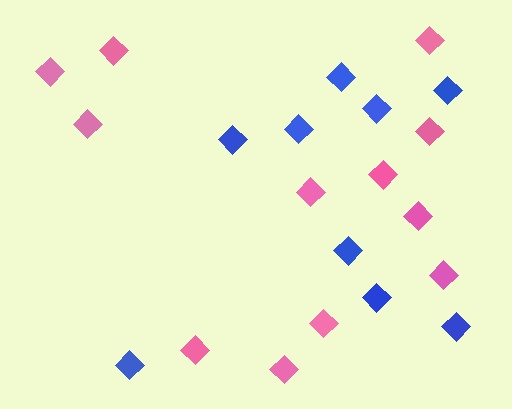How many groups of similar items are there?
There are 2 groups: one group of pink diamonds (12) and one group of blue diamonds (9).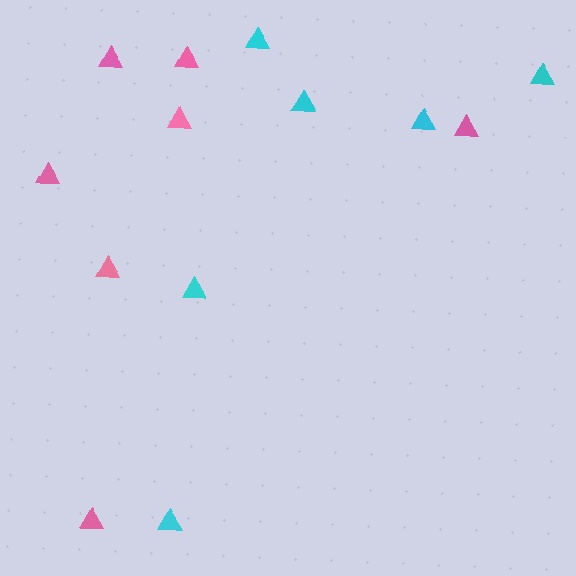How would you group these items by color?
There are 2 groups: one group of cyan triangles (6) and one group of pink triangles (7).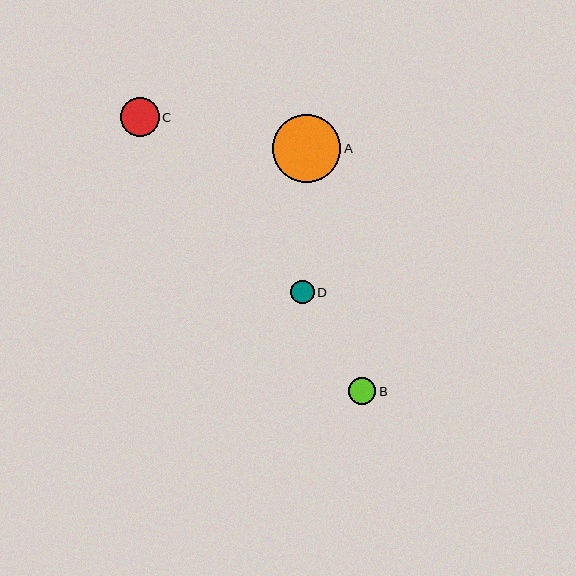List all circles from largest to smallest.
From largest to smallest: A, C, B, D.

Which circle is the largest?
Circle A is the largest with a size of approximately 68 pixels.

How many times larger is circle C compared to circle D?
Circle C is approximately 1.7 times the size of circle D.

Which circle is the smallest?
Circle D is the smallest with a size of approximately 23 pixels.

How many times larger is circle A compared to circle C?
Circle A is approximately 1.8 times the size of circle C.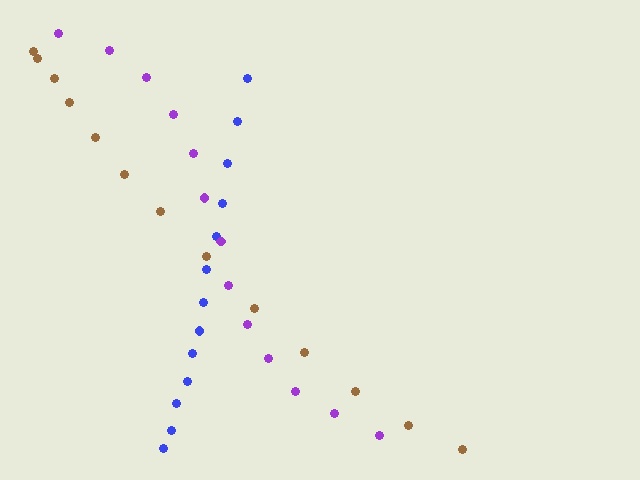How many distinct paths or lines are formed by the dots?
There are 3 distinct paths.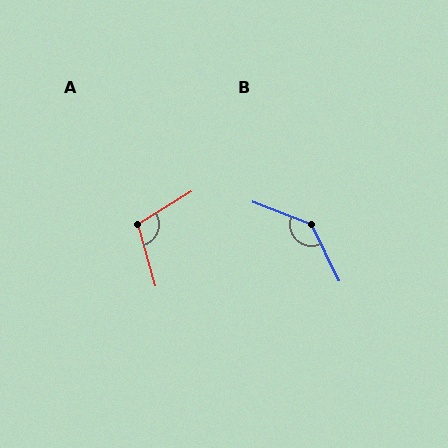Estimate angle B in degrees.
Approximately 137 degrees.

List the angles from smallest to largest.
A (106°), B (137°).